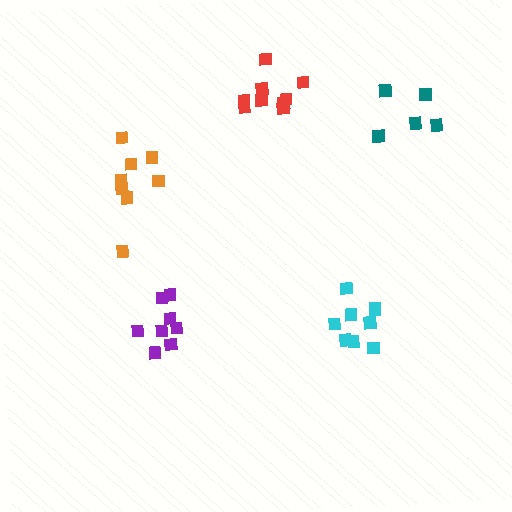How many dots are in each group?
Group 1: 9 dots, Group 2: 8 dots, Group 3: 9 dots, Group 4: 8 dots, Group 5: 6 dots (40 total).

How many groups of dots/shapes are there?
There are 5 groups.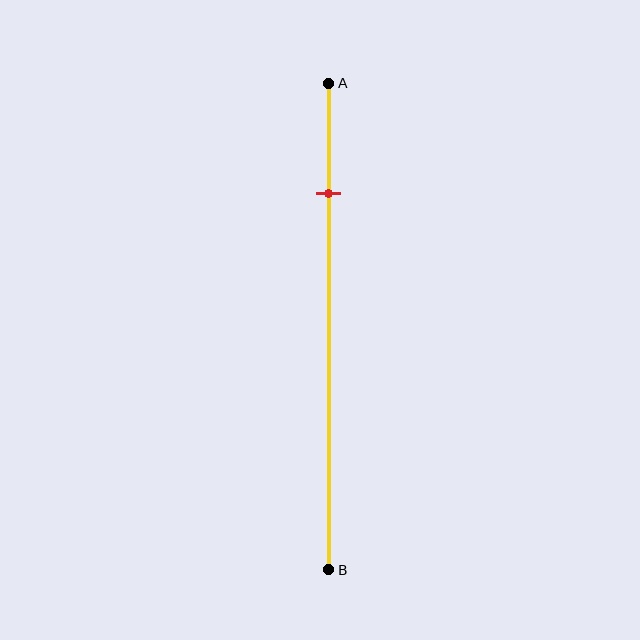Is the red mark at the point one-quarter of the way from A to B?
Yes, the mark is approximately at the one-quarter point.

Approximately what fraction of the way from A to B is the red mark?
The red mark is approximately 25% of the way from A to B.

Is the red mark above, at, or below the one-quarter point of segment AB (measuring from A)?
The red mark is approximately at the one-quarter point of segment AB.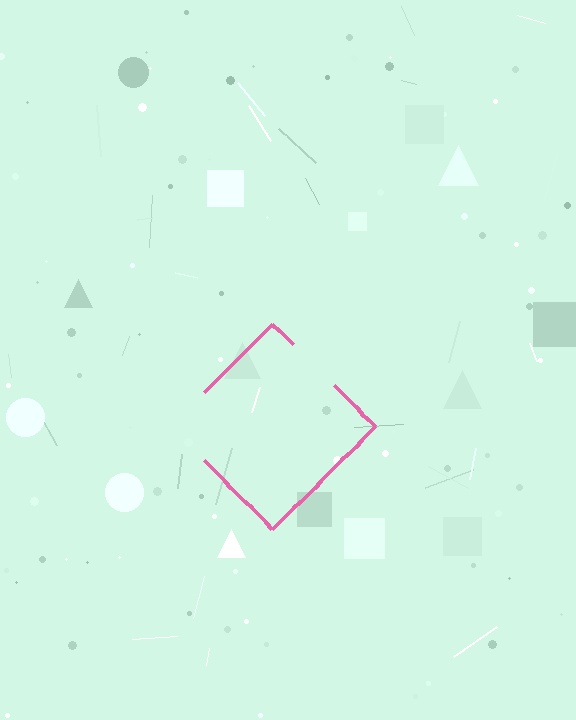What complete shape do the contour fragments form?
The contour fragments form a diamond.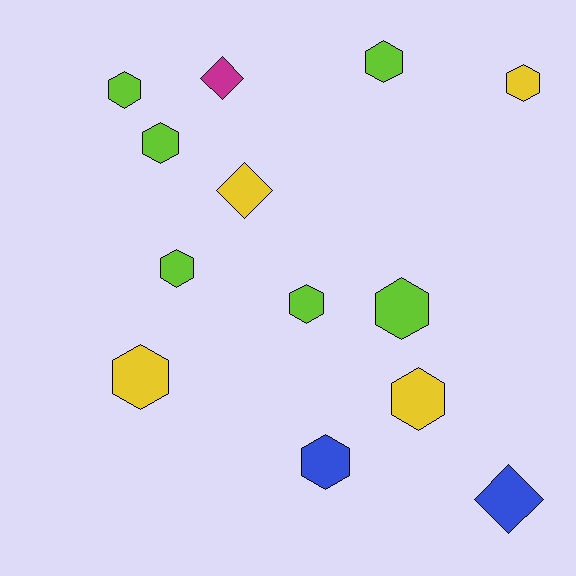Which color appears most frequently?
Lime, with 6 objects.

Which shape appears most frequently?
Hexagon, with 10 objects.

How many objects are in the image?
There are 13 objects.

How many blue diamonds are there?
There is 1 blue diamond.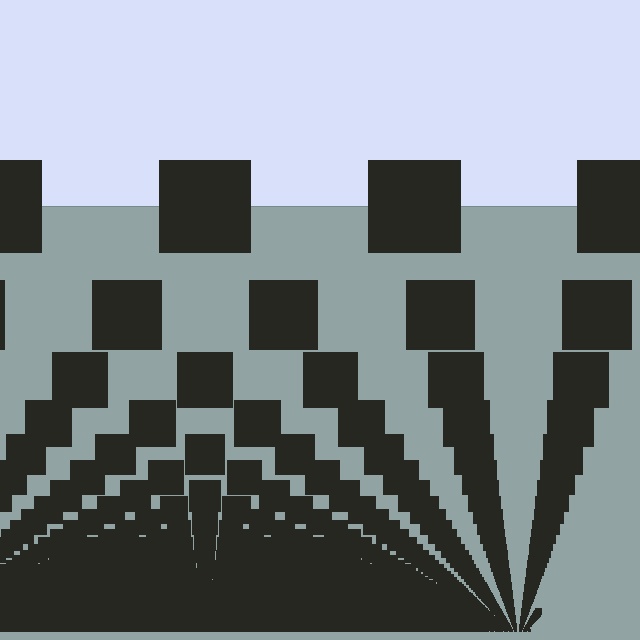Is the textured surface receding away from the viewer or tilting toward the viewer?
The surface appears to tilt toward the viewer. Texture elements get larger and sparser toward the top.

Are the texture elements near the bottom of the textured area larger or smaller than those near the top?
Smaller. The gradient is inverted — elements near the bottom are smaller and denser.